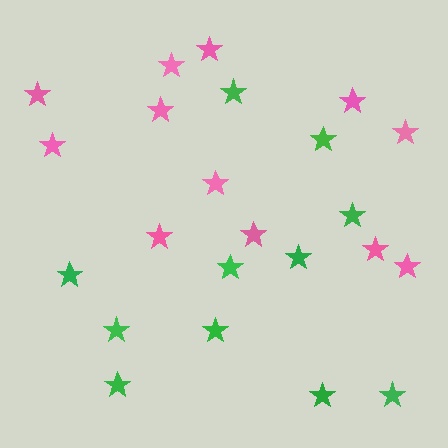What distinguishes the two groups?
There are 2 groups: one group of pink stars (12) and one group of green stars (11).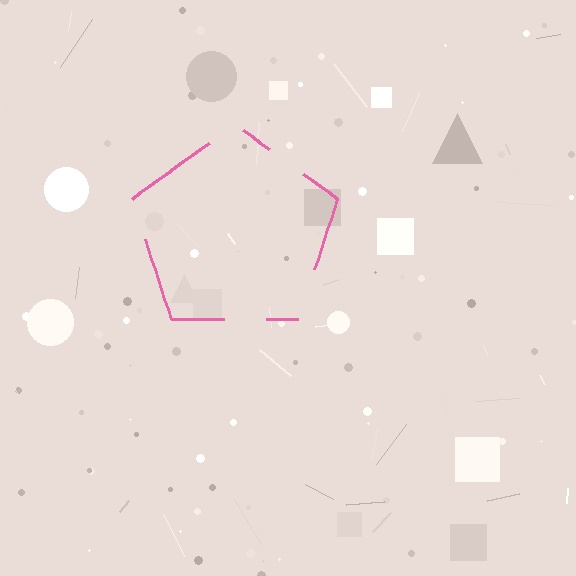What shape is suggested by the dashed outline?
The dashed outline suggests a pentagon.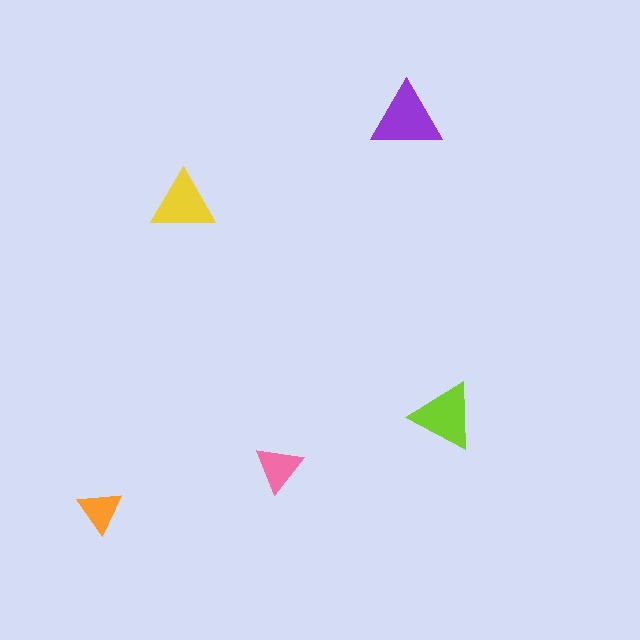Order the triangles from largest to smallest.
the purple one, the lime one, the yellow one, the pink one, the orange one.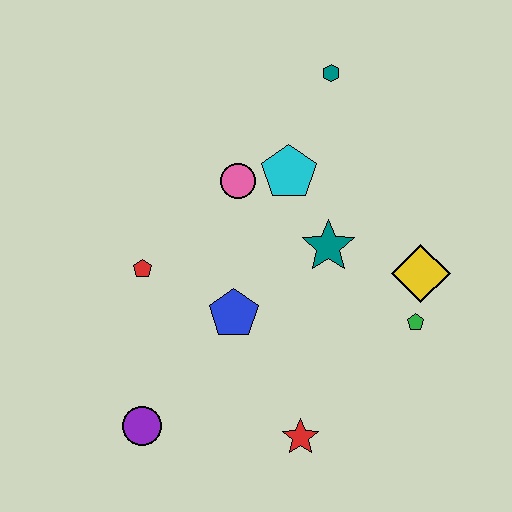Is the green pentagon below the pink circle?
Yes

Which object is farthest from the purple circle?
The teal hexagon is farthest from the purple circle.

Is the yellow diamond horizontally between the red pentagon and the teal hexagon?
No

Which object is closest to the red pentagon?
The blue pentagon is closest to the red pentagon.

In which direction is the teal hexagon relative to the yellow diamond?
The teal hexagon is above the yellow diamond.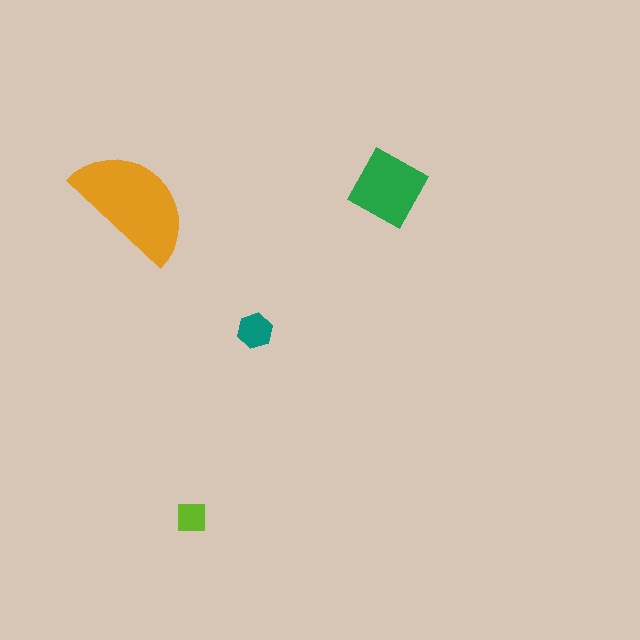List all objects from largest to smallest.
The orange semicircle, the green diamond, the teal hexagon, the lime square.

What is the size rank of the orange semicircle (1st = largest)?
1st.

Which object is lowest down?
The lime square is bottommost.